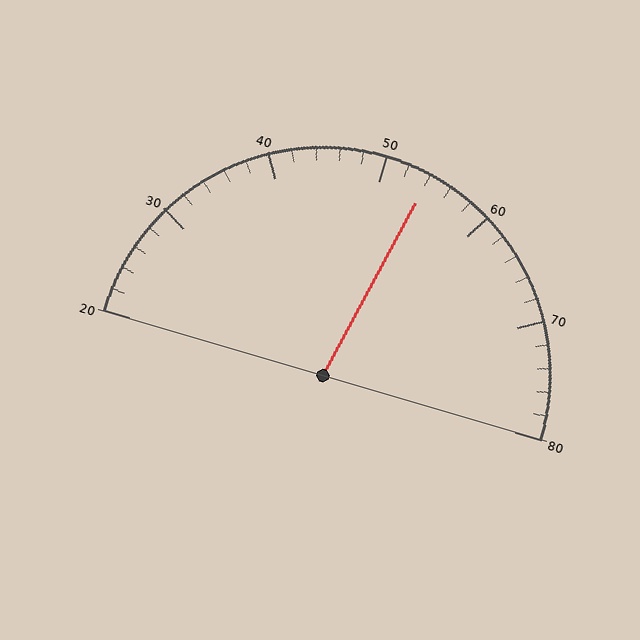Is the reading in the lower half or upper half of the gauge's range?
The reading is in the upper half of the range (20 to 80).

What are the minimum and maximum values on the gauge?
The gauge ranges from 20 to 80.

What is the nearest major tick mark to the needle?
The nearest major tick mark is 50.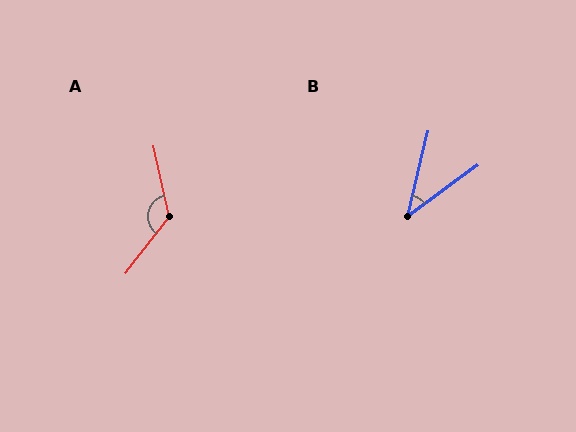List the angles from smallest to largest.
B (40°), A (130°).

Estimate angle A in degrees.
Approximately 130 degrees.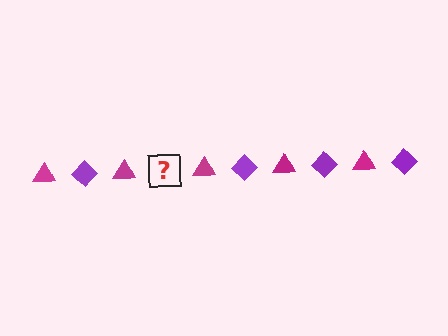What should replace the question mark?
The question mark should be replaced with a purple diamond.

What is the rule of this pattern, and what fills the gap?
The rule is that the pattern alternates between magenta triangle and purple diamond. The gap should be filled with a purple diamond.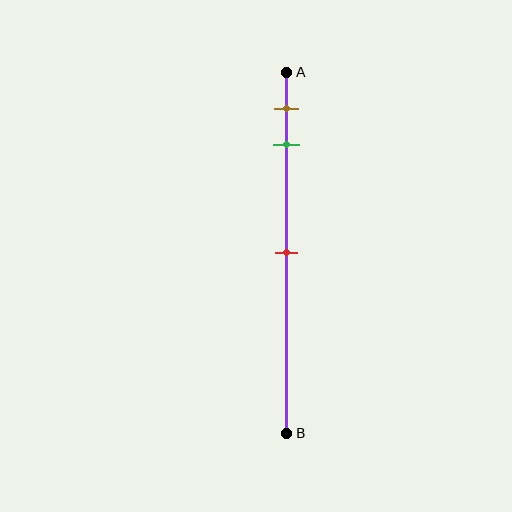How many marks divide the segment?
There are 3 marks dividing the segment.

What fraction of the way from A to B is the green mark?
The green mark is approximately 20% (0.2) of the way from A to B.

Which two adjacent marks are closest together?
The brown and green marks are the closest adjacent pair.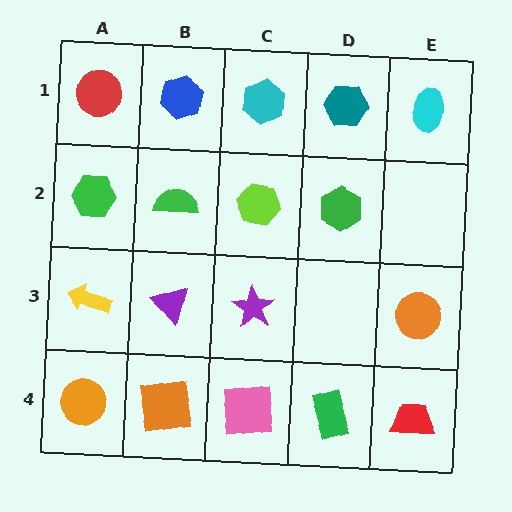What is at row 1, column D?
A teal hexagon.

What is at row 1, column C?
A cyan hexagon.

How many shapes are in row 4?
5 shapes.